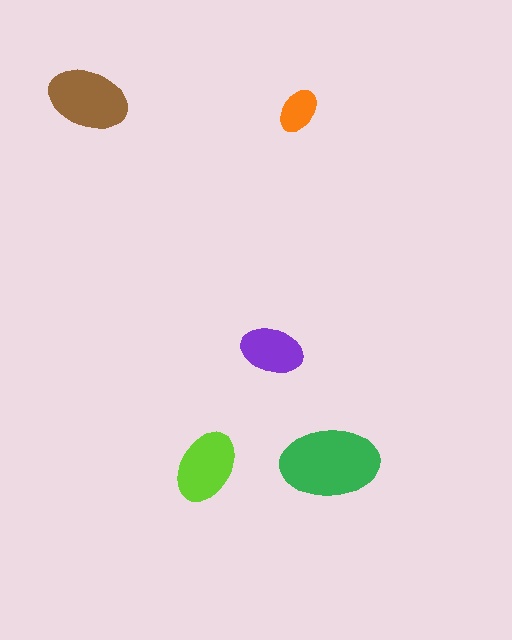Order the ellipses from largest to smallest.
the green one, the brown one, the lime one, the purple one, the orange one.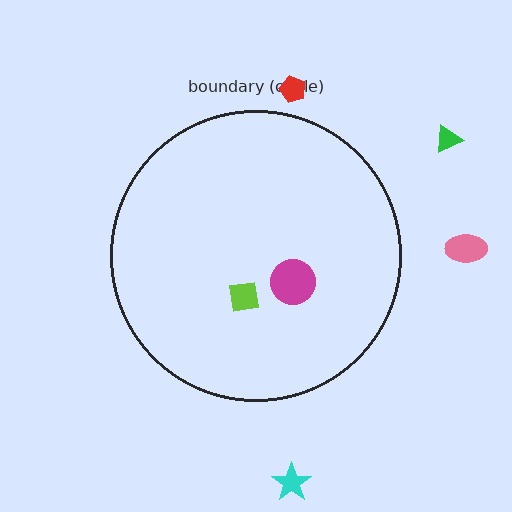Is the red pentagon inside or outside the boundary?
Outside.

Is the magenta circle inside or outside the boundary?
Inside.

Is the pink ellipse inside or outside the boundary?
Outside.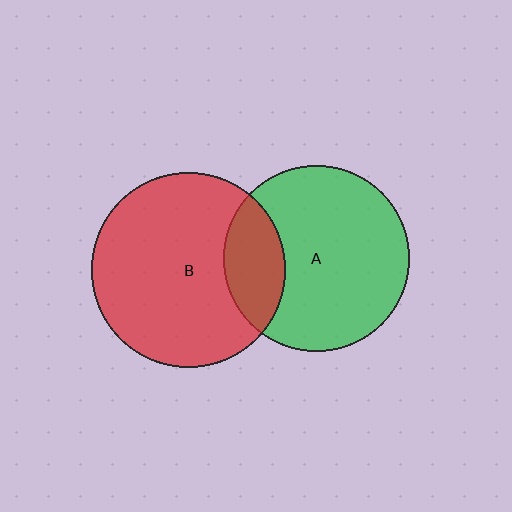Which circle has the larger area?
Circle B (red).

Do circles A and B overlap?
Yes.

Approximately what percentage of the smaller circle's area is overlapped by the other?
Approximately 20%.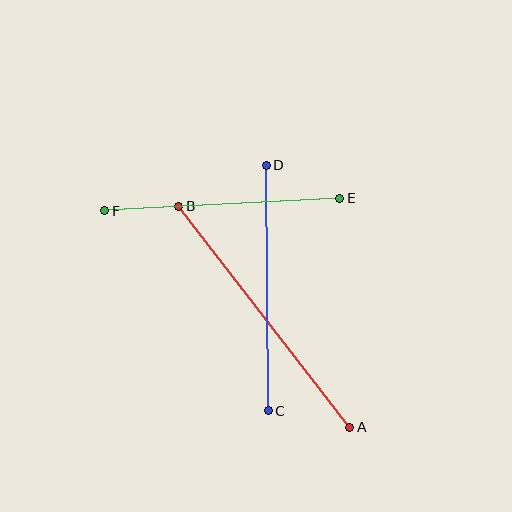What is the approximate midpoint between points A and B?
The midpoint is at approximately (264, 317) pixels.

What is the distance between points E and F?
The distance is approximately 235 pixels.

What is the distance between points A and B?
The distance is approximately 279 pixels.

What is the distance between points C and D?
The distance is approximately 245 pixels.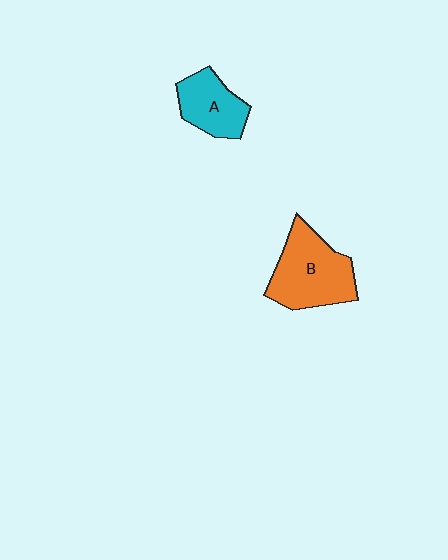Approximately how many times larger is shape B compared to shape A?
Approximately 1.5 times.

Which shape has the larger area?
Shape B (orange).